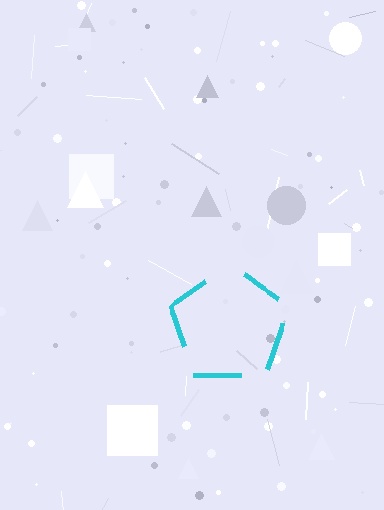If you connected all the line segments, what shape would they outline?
They would outline a pentagon.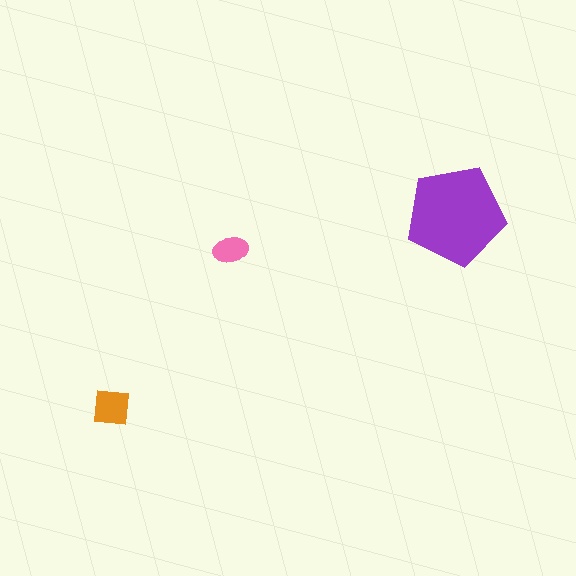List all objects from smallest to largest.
The pink ellipse, the orange square, the purple pentagon.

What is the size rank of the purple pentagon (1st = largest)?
1st.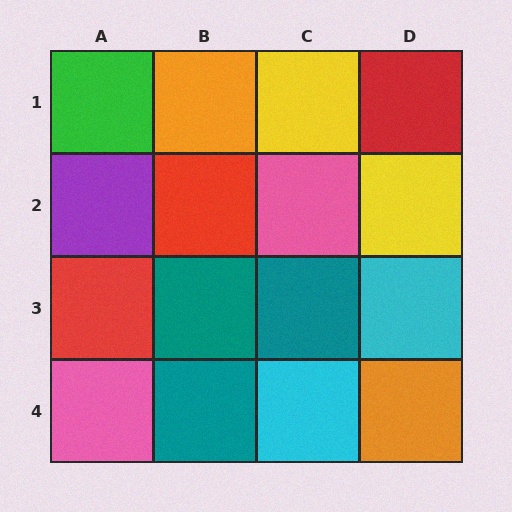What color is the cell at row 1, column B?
Orange.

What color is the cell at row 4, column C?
Cyan.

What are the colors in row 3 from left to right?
Red, teal, teal, cyan.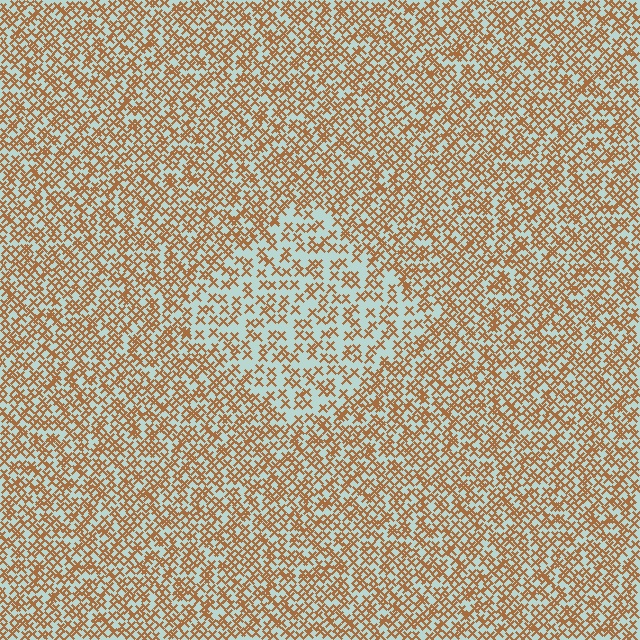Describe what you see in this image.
The image contains small brown elements arranged at two different densities. A diamond-shaped region is visible where the elements are less densely packed than the surrounding area.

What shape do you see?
I see a diamond.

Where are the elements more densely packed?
The elements are more densely packed outside the diamond boundary.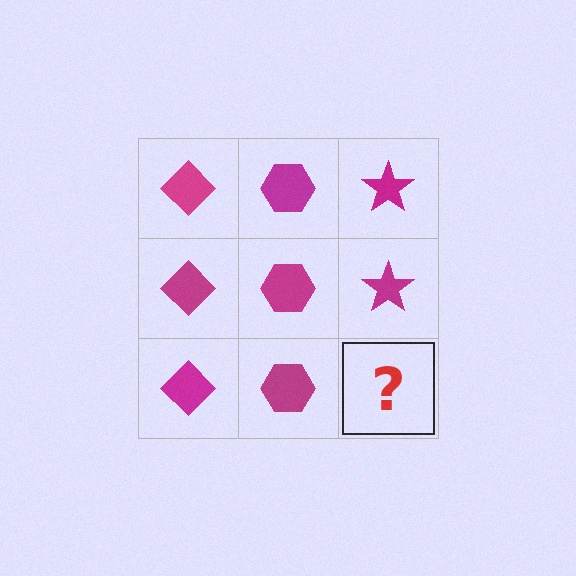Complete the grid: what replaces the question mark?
The question mark should be replaced with a magenta star.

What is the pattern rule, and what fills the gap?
The rule is that each column has a consistent shape. The gap should be filled with a magenta star.